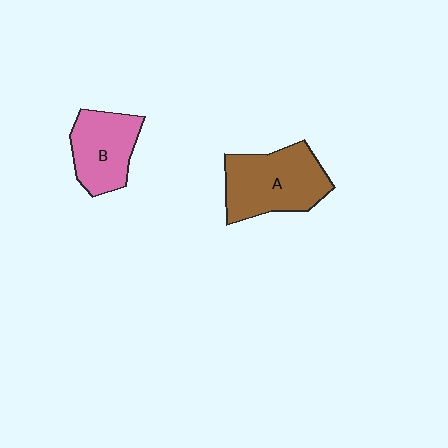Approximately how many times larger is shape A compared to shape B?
Approximately 1.3 times.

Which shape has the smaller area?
Shape B (pink).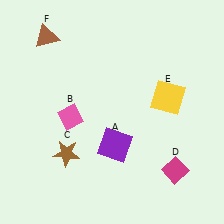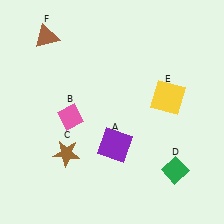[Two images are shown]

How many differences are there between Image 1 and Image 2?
There is 1 difference between the two images.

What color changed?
The diamond (D) changed from magenta in Image 1 to green in Image 2.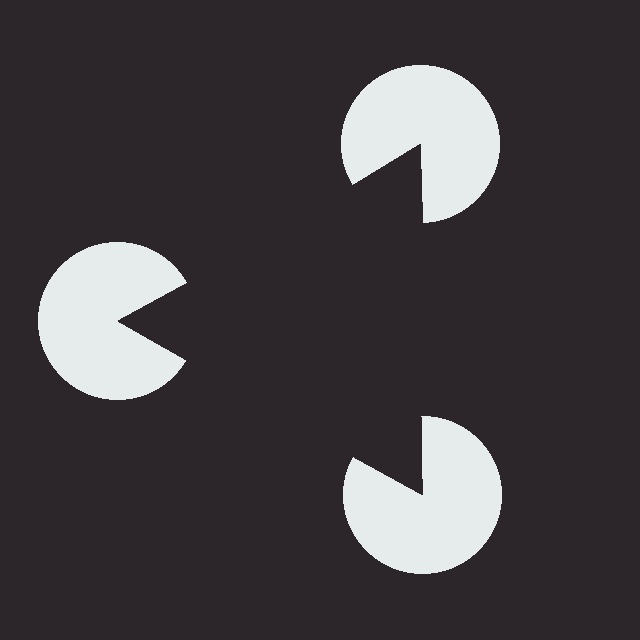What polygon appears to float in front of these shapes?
An illusory triangle — its edges are inferred from the aligned wedge cuts in the pac-man discs, not physically drawn.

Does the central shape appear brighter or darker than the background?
It typically appears slightly darker than the background, even though no actual brightness change is drawn.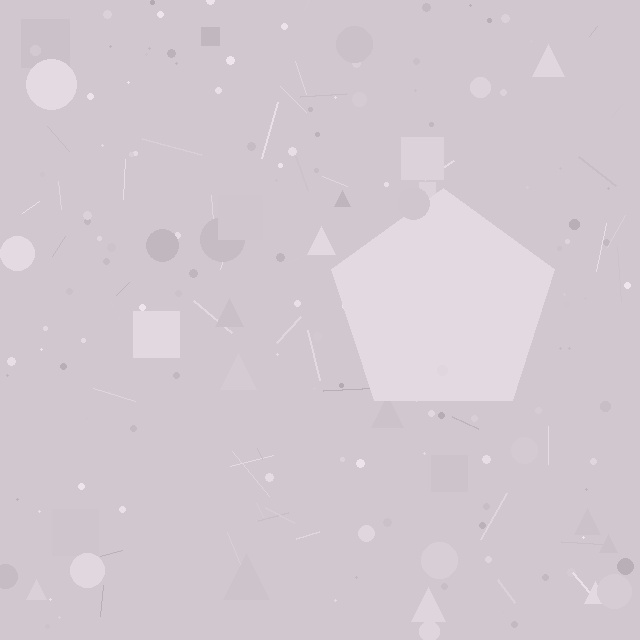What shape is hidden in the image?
A pentagon is hidden in the image.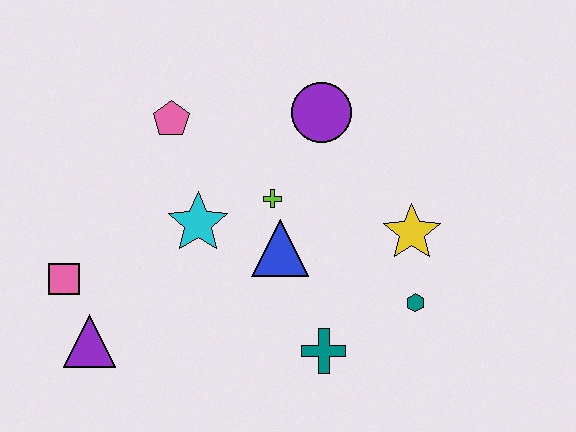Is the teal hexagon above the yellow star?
No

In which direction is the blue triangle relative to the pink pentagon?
The blue triangle is below the pink pentagon.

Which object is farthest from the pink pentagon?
The teal hexagon is farthest from the pink pentagon.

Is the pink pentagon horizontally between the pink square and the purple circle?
Yes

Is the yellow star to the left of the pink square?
No